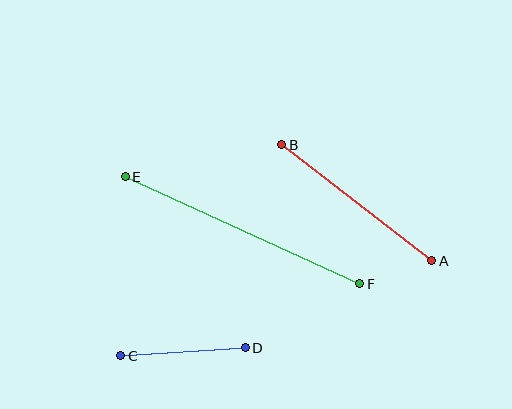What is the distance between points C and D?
The distance is approximately 124 pixels.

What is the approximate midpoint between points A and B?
The midpoint is at approximately (357, 203) pixels.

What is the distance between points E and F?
The distance is approximately 258 pixels.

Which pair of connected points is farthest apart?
Points E and F are farthest apart.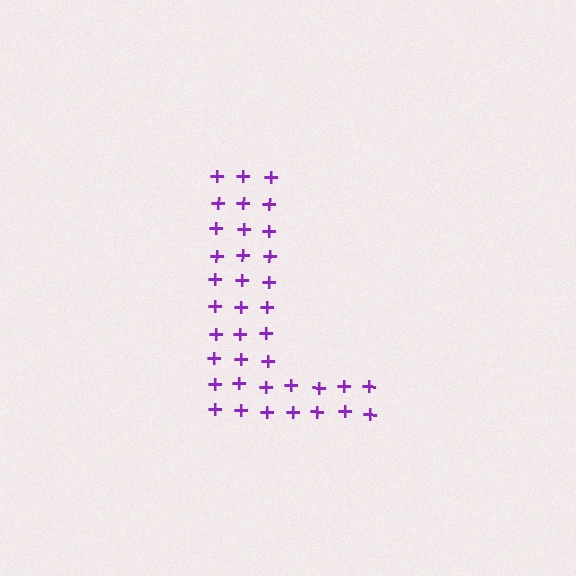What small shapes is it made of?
It is made of small plus signs.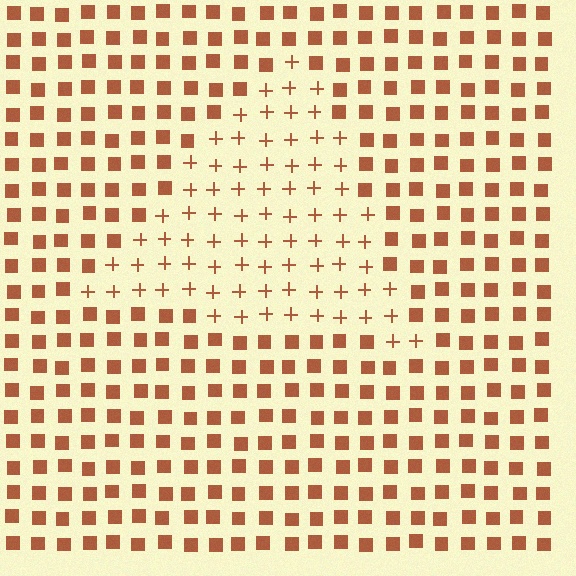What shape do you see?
I see a triangle.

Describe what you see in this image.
The image is filled with small brown elements arranged in a uniform grid. A triangle-shaped region contains plus signs, while the surrounding area contains squares. The boundary is defined purely by the change in element shape.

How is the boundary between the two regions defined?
The boundary is defined by a change in element shape: plus signs inside vs. squares outside. All elements share the same color and spacing.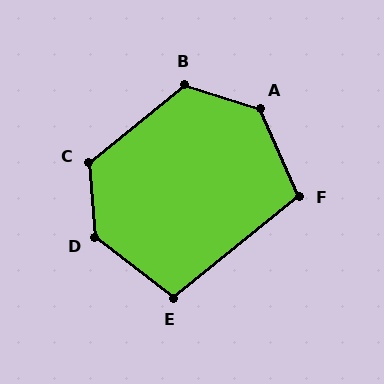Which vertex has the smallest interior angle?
E, at approximately 104 degrees.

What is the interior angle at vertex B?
Approximately 123 degrees (obtuse).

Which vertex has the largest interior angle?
D, at approximately 132 degrees.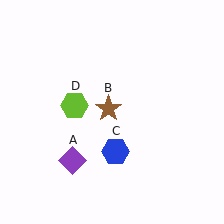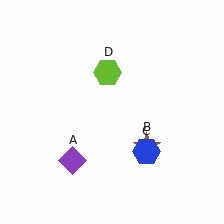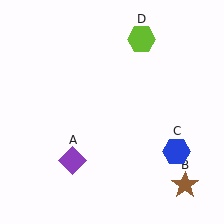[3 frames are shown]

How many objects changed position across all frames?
3 objects changed position: brown star (object B), blue hexagon (object C), lime hexagon (object D).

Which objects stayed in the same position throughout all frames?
Purple diamond (object A) remained stationary.